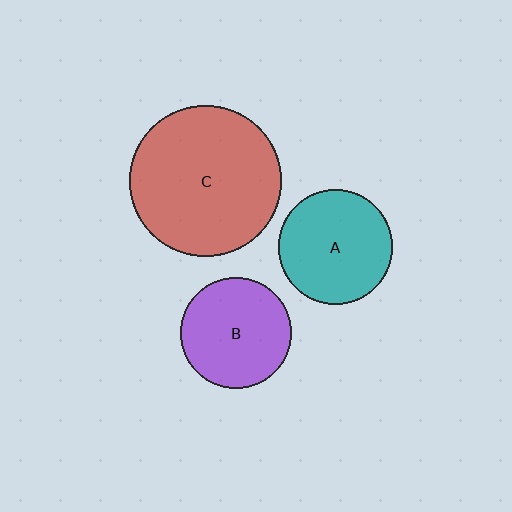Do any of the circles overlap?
No, none of the circles overlap.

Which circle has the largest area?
Circle C (red).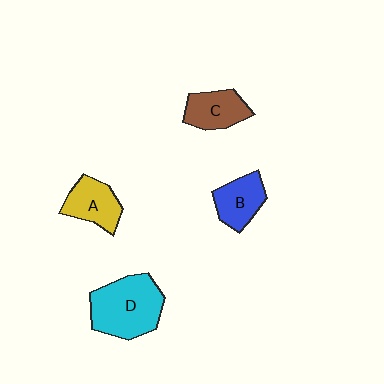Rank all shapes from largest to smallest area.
From largest to smallest: D (cyan), A (yellow), B (blue), C (brown).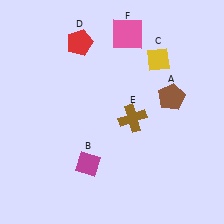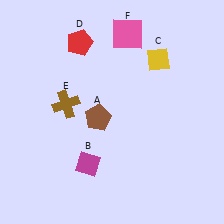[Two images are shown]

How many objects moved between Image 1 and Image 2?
2 objects moved between the two images.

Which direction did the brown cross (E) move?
The brown cross (E) moved left.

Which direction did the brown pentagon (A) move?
The brown pentagon (A) moved left.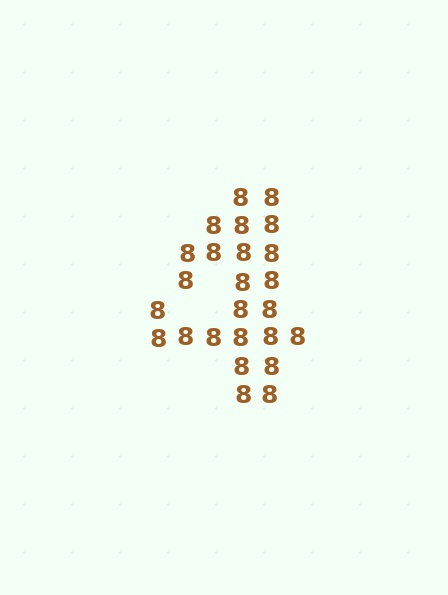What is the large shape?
The large shape is the digit 4.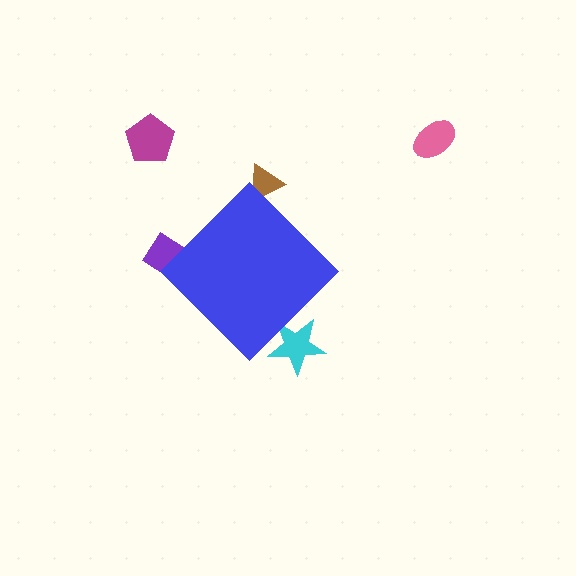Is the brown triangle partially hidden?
Yes, the brown triangle is partially hidden behind the blue diamond.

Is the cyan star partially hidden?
Yes, the cyan star is partially hidden behind the blue diamond.